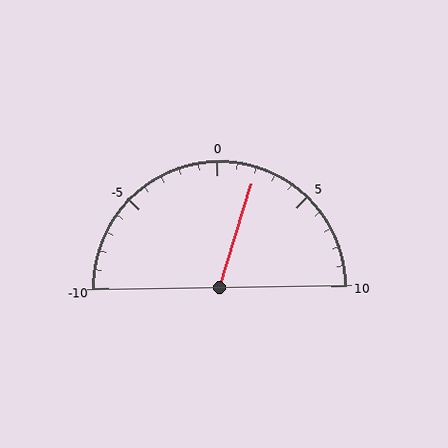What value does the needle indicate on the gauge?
The needle indicates approximately 2.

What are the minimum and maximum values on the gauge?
The gauge ranges from -10 to 10.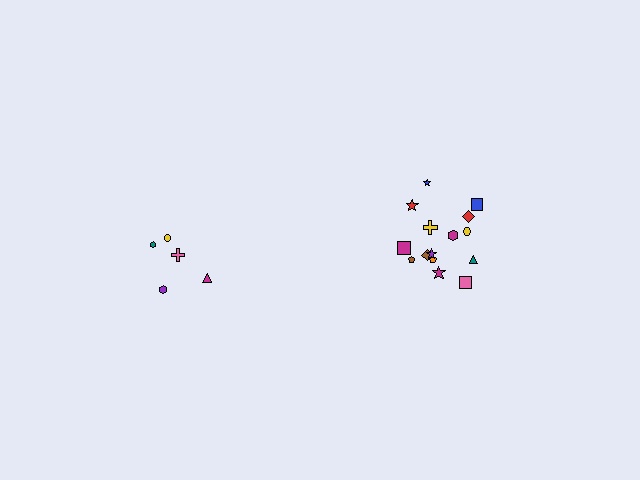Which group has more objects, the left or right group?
The right group.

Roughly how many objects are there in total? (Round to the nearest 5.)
Roughly 20 objects in total.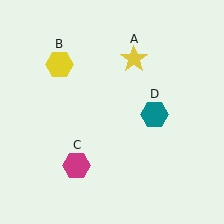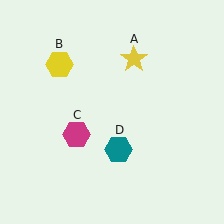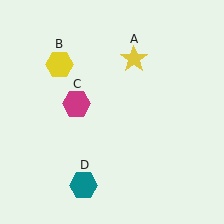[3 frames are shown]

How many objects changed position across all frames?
2 objects changed position: magenta hexagon (object C), teal hexagon (object D).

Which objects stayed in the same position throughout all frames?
Yellow star (object A) and yellow hexagon (object B) remained stationary.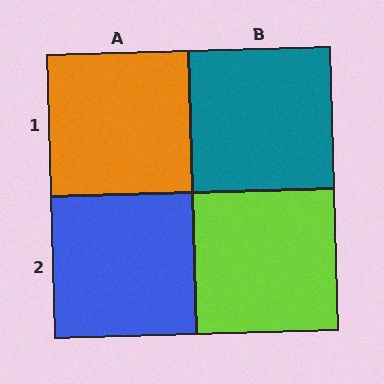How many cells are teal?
1 cell is teal.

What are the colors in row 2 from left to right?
Blue, lime.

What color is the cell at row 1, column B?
Teal.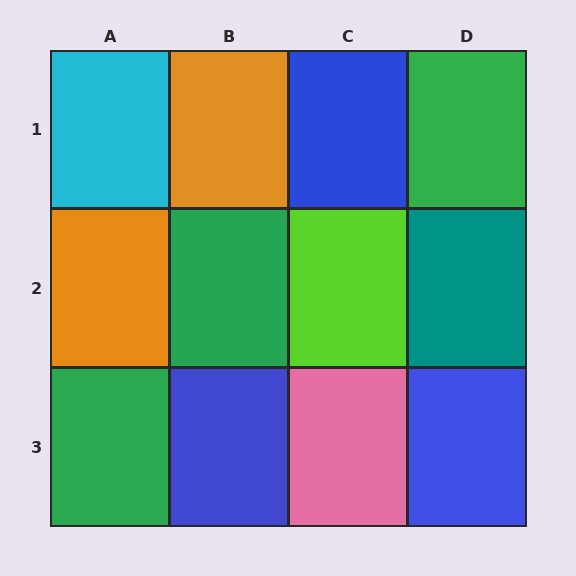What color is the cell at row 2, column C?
Lime.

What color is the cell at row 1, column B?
Orange.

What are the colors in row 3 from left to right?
Green, blue, pink, blue.